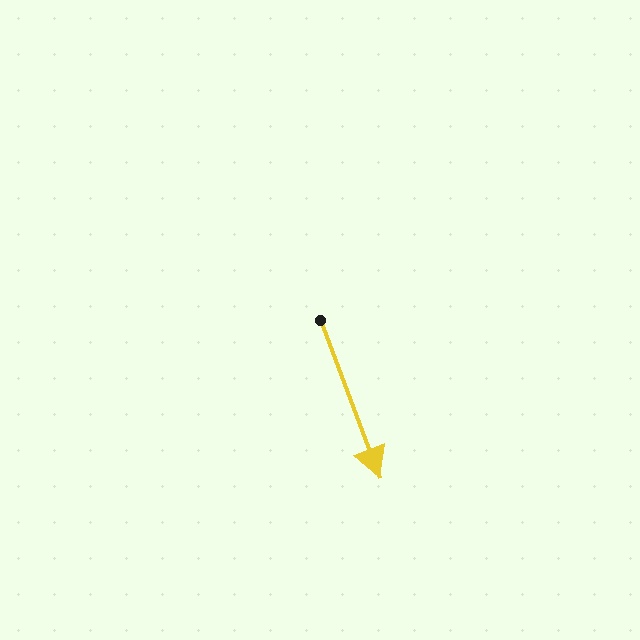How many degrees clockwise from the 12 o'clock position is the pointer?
Approximately 159 degrees.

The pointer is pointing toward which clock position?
Roughly 5 o'clock.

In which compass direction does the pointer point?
South.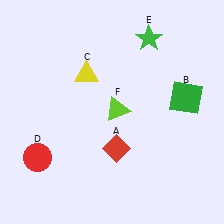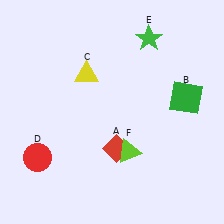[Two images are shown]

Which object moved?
The lime triangle (F) moved down.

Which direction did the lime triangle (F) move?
The lime triangle (F) moved down.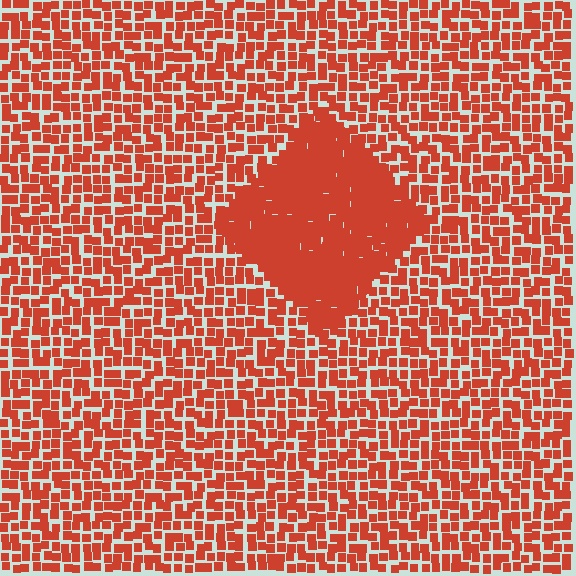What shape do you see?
I see a diamond.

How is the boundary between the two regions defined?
The boundary is defined by a change in element density (approximately 2.0x ratio). All elements are the same color, size, and shape.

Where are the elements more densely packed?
The elements are more densely packed inside the diamond boundary.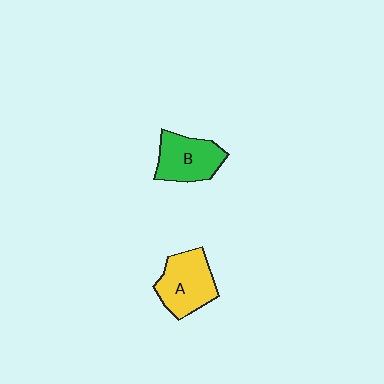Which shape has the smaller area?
Shape B (green).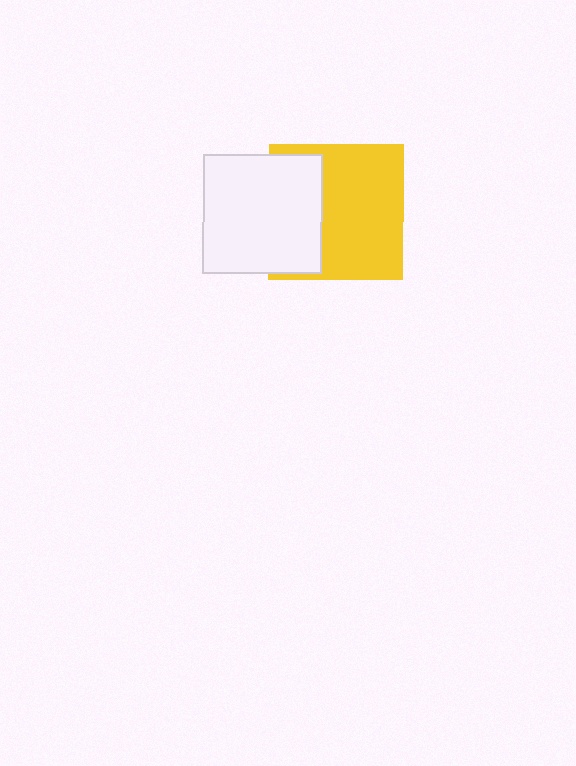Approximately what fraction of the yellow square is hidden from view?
Roughly 35% of the yellow square is hidden behind the white square.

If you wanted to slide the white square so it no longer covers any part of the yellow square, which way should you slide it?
Slide it left — that is the most direct way to separate the two shapes.